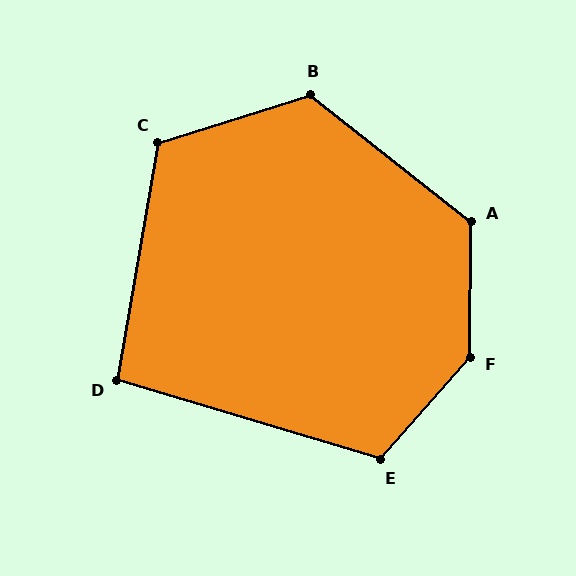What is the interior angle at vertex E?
Approximately 115 degrees (obtuse).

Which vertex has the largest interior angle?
F, at approximately 139 degrees.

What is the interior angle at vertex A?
Approximately 128 degrees (obtuse).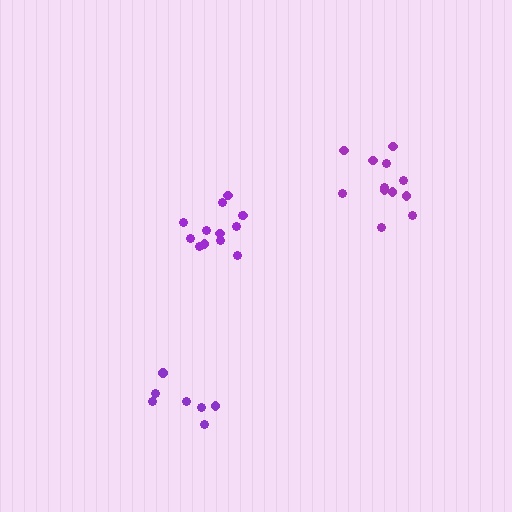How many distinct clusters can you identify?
There are 3 distinct clusters.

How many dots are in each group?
Group 1: 7 dots, Group 2: 12 dots, Group 3: 13 dots (32 total).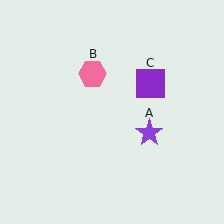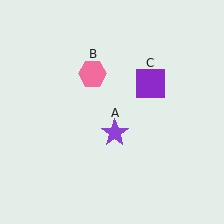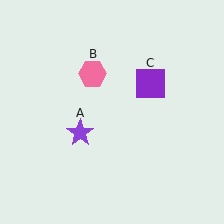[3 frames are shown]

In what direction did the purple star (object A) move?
The purple star (object A) moved left.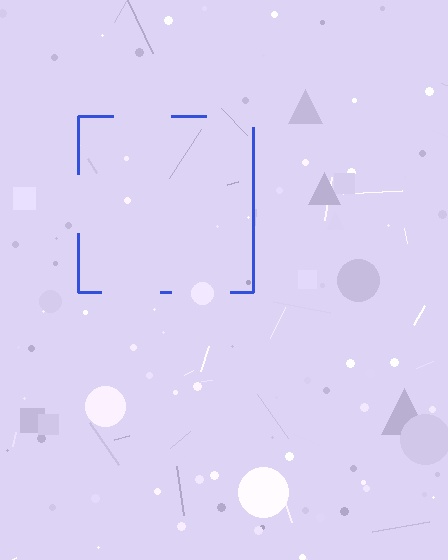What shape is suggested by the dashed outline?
The dashed outline suggests a square.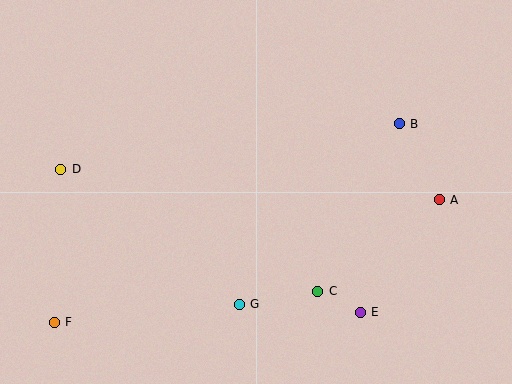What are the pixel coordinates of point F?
Point F is at (54, 322).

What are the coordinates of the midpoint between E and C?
The midpoint between E and C is at (339, 302).